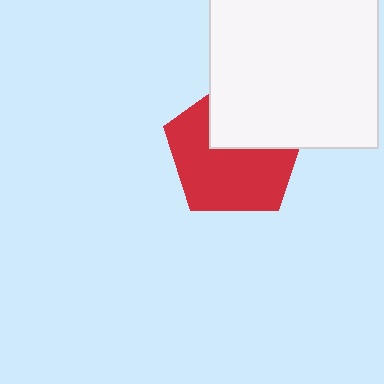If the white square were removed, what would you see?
You would see the complete red pentagon.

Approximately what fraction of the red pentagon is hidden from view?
Roughly 37% of the red pentagon is hidden behind the white square.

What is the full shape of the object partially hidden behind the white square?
The partially hidden object is a red pentagon.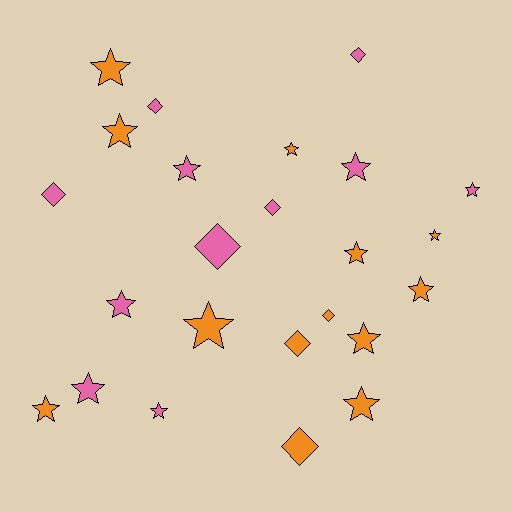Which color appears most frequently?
Orange, with 13 objects.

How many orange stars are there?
There are 10 orange stars.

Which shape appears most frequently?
Star, with 16 objects.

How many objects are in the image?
There are 24 objects.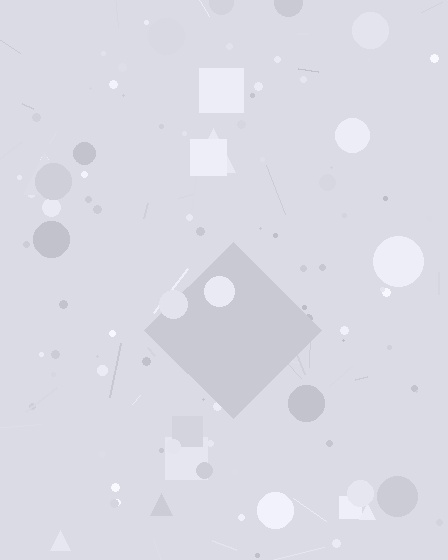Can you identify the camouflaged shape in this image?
The camouflaged shape is a diamond.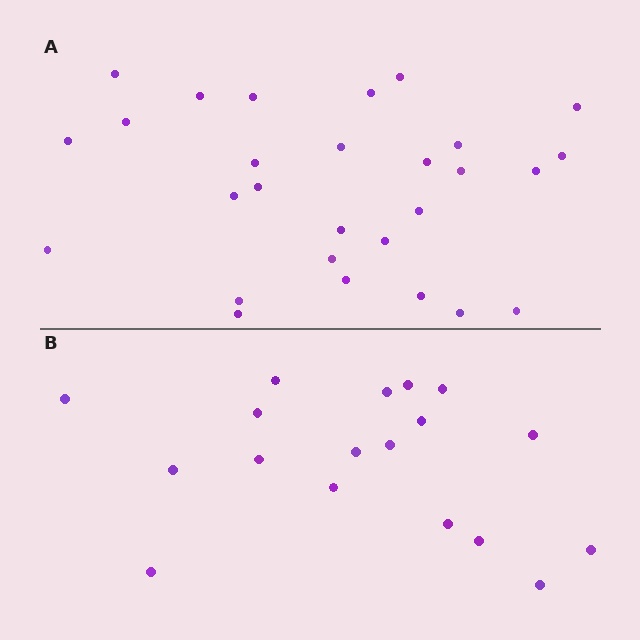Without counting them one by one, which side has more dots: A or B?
Region A (the top region) has more dots.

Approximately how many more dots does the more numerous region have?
Region A has roughly 10 or so more dots than region B.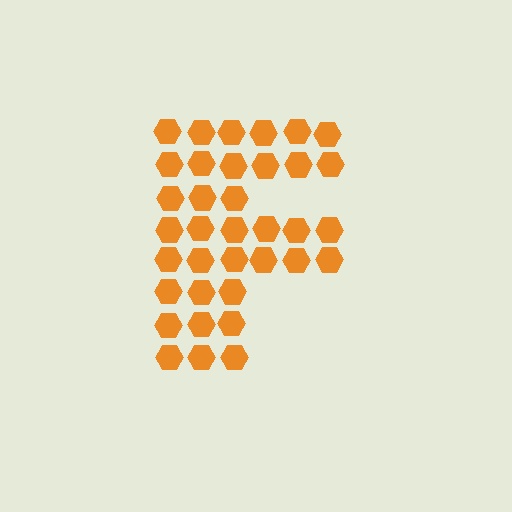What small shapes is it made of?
It is made of small hexagons.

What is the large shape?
The large shape is the letter F.